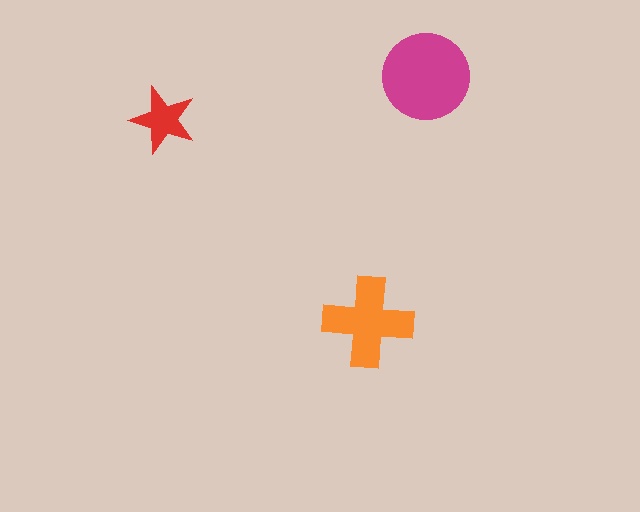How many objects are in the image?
There are 3 objects in the image.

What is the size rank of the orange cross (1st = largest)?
2nd.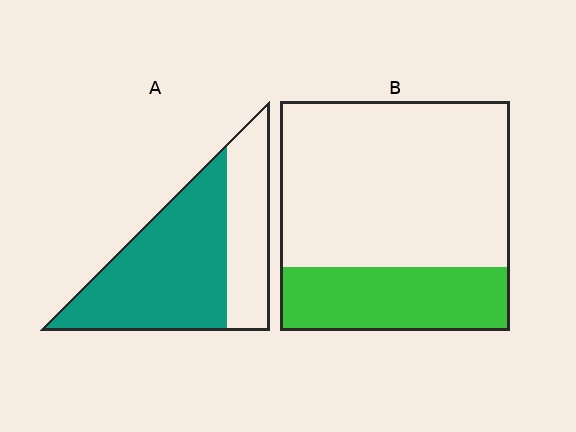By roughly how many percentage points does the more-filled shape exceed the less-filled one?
By roughly 40 percentage points (A over B).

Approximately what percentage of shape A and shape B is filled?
A is approximately 65% and B is approximately 30%.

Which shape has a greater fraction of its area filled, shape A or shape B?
Shape A.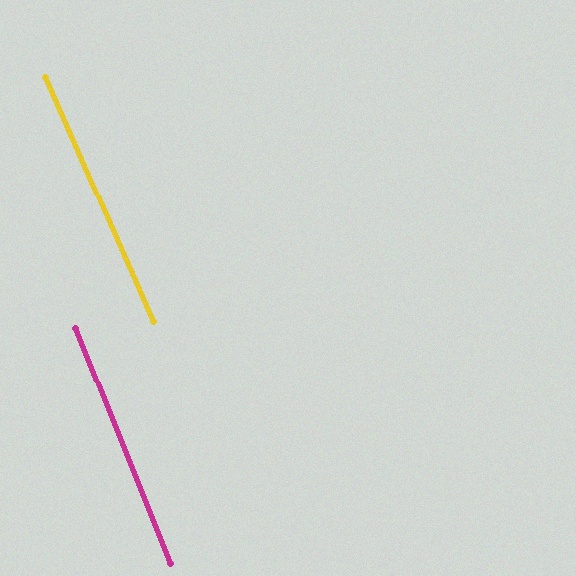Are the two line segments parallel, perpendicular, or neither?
Parallel — their directions differ by only 1.6°.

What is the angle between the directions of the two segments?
Approximately 2 degrees.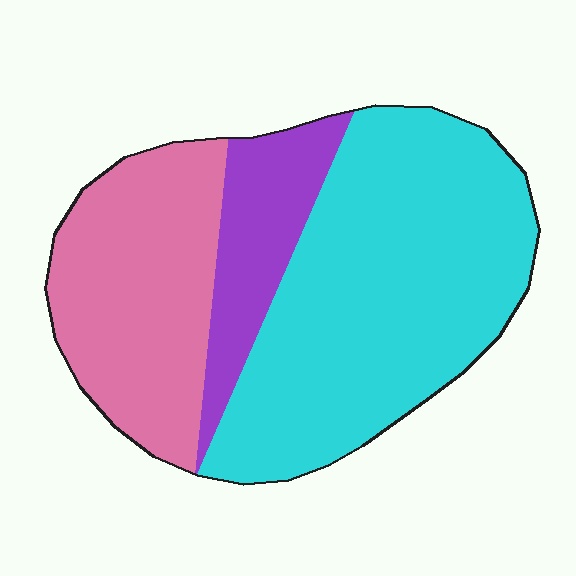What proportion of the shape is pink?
Pink takes up between a quarter and a half of the shape.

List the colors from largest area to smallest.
From largest to smallest: cyan, pink, purple.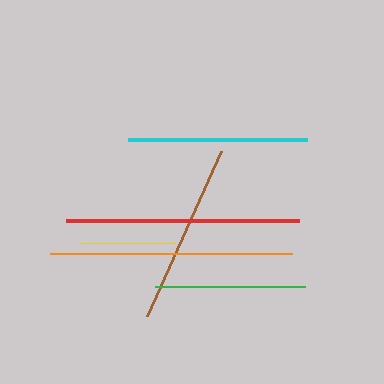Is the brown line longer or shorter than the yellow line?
The brown line is longer than the yellow line.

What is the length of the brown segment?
The brown segment is approximately 181 pixels long.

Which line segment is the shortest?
The yellow line is the shortest at approximately 94 pixels.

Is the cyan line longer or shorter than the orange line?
The orange line is longer than the cyan line.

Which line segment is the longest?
The orange line is the longest at approximately 242 pixels.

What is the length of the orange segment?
The orange segment is approximately 242 pixels long.